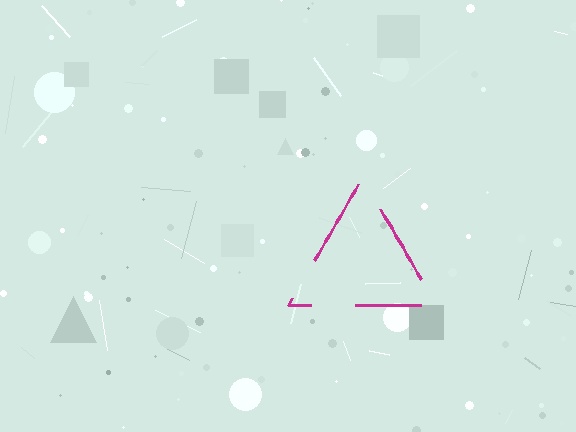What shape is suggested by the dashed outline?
The dashed outline suggests a triangle.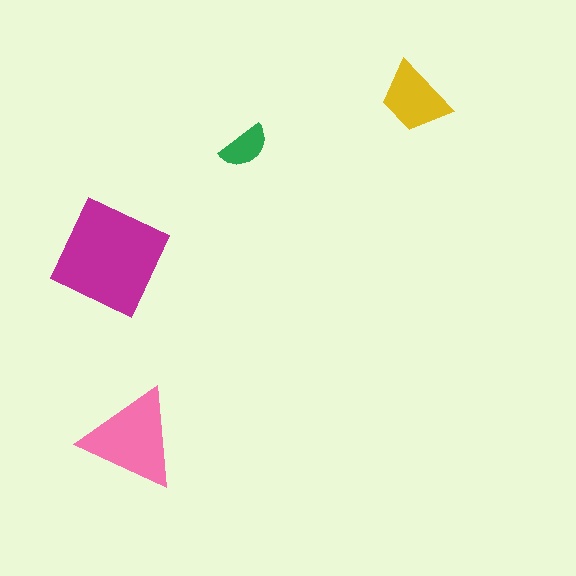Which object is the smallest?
The green semicircle.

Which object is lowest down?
The pink triangle is bottommost.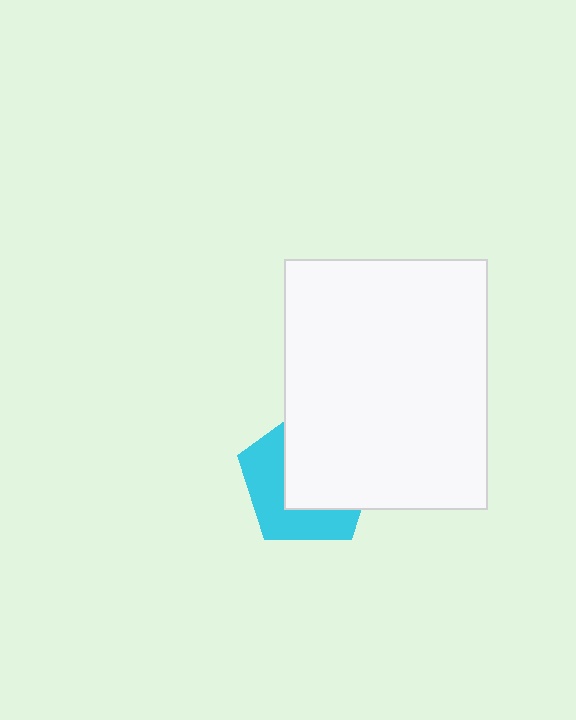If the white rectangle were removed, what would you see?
You would see the complete cyan pentagon.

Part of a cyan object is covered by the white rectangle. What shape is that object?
It is a pentagon.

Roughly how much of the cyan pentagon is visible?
A small part of it is visible (roughly 43%).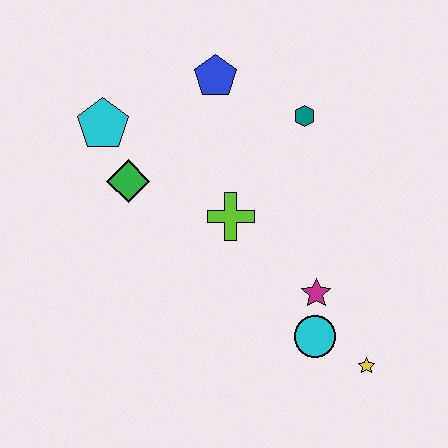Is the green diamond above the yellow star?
Yes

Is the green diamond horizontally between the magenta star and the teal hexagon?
No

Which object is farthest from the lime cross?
The yellow star is farthest from the lime cross.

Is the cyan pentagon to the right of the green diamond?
No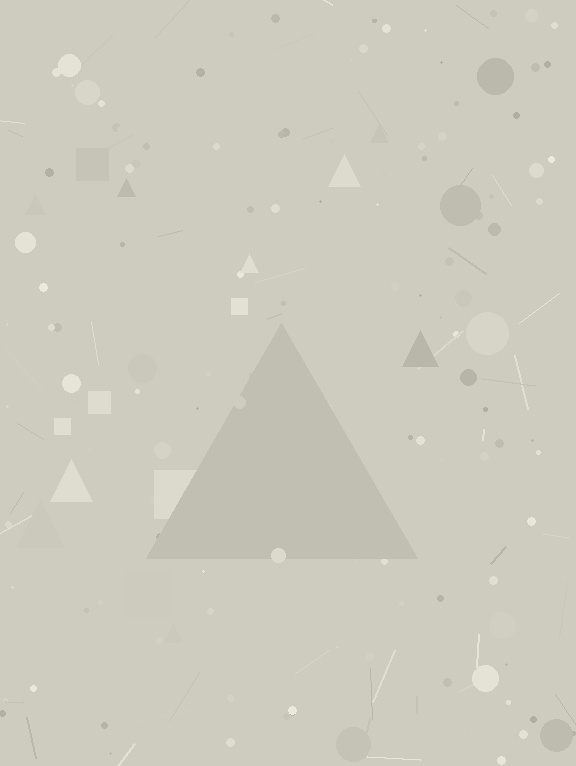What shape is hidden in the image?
A triangle is hidden in the image.